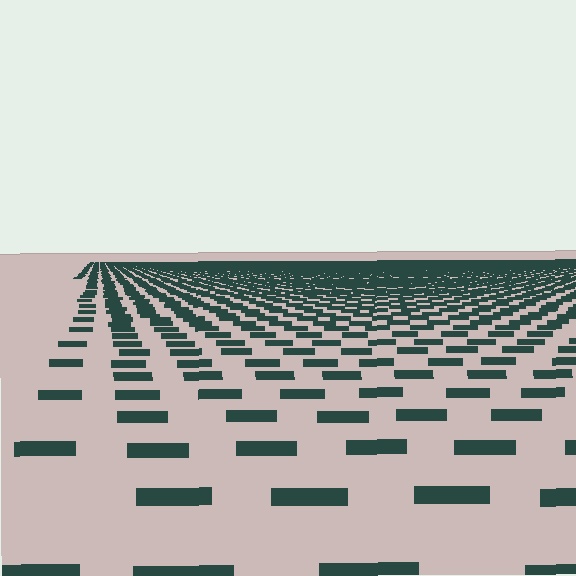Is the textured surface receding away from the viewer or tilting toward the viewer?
The surface is receding away from the viewer. Texture elements get smaller and denser toward the top.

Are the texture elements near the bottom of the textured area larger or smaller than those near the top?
Larger. Near the bottom, elements are closer to the viewer and appear at a bigger on-screen size.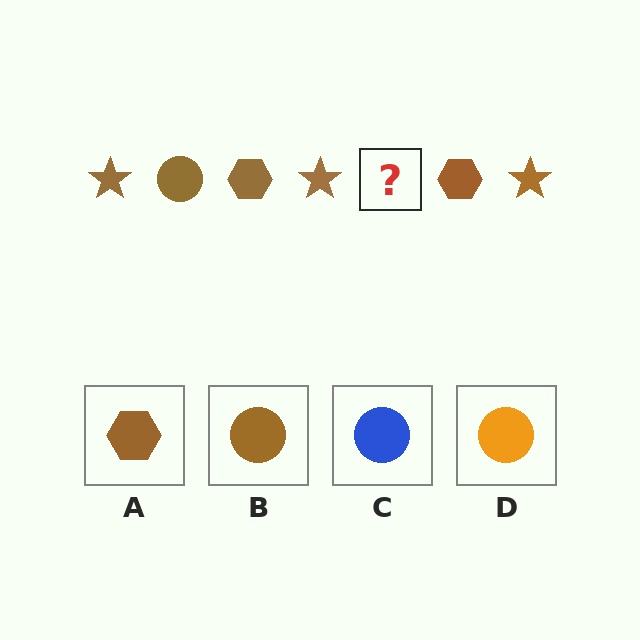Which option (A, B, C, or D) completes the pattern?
B.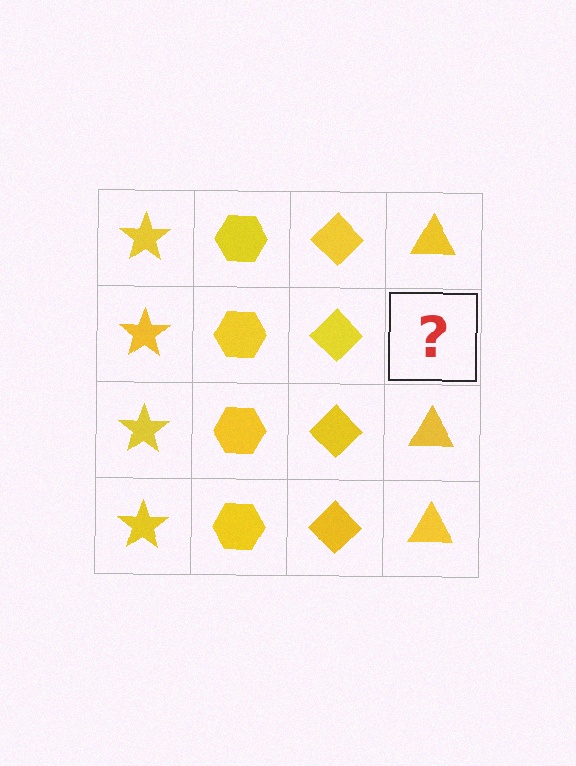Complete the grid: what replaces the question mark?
The question mark should be replaced with a yellow triangle.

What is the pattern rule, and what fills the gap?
The rule is that each column has a consistent shape. The gap should be filled with a yellow triangle.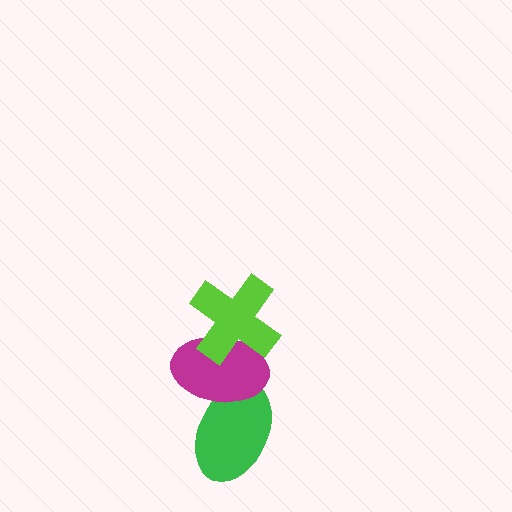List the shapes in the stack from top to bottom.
From top to bottom: the lime cross, the magenta ellipse, the green ellipse.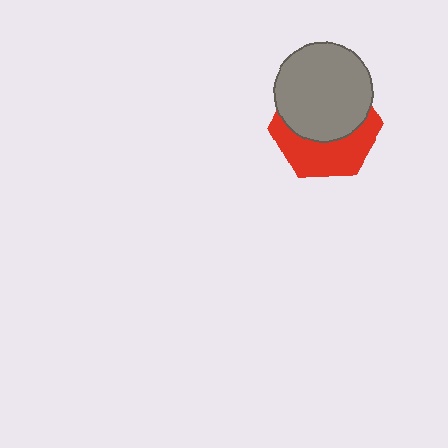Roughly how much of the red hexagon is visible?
A small part of it is visible (roughly 45%).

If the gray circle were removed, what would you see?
You would see the complete red hexagon.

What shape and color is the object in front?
The object in front is a gray circle.